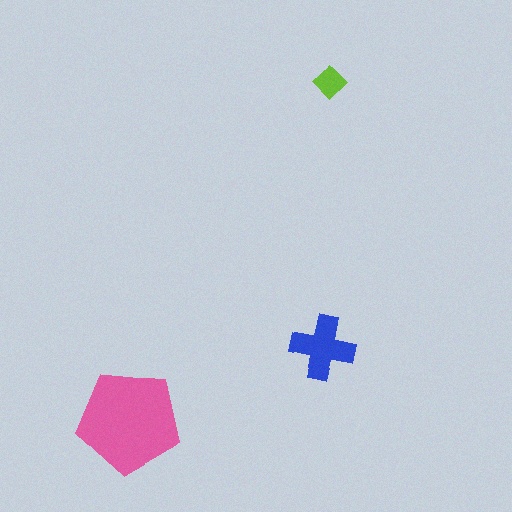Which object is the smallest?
The lime diamond.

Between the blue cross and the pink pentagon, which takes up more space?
The pink pentagon.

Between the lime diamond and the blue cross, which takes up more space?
The blue cross.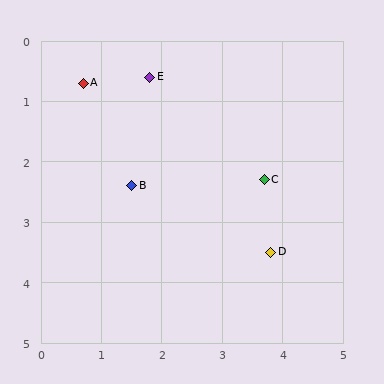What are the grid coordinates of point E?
Point E is at approximately (1.8, 0.6).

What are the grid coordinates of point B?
Point B is at approximately (1.5, 2.4).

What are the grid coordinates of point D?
Point D is at approximately (3.8, 3.5).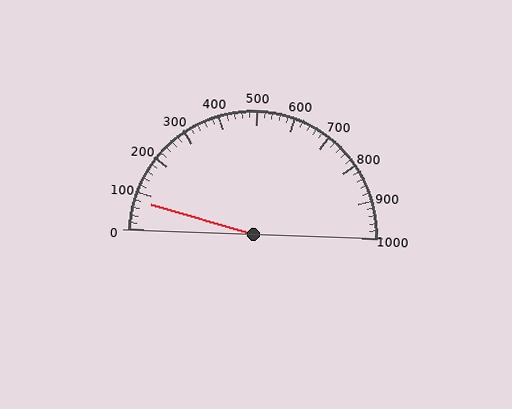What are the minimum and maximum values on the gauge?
The gauge ranges from 0 to 1000.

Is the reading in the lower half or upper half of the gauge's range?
The reading is in the lower half of the range (0 to 1000).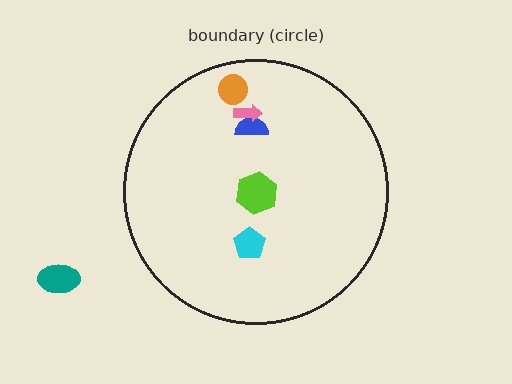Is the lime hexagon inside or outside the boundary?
Inside.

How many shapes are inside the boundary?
5 inside, 1 outside.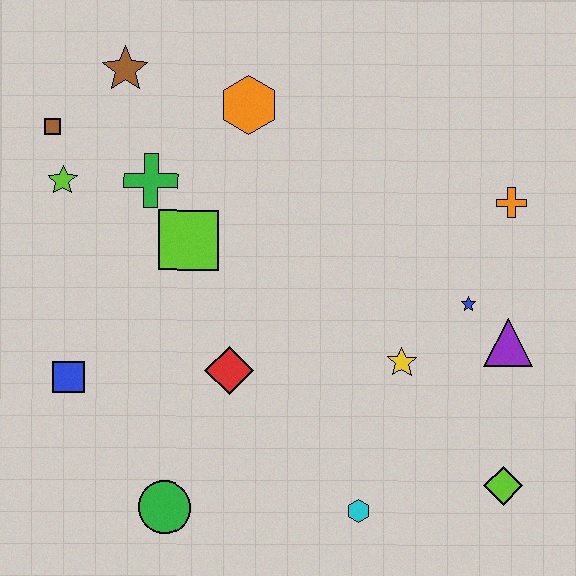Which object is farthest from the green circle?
The orange cross is farthest from the green circle.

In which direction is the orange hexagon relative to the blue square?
The orange hexagon is above the blue square.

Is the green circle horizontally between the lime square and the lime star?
Yes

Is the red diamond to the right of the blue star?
No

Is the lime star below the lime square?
No